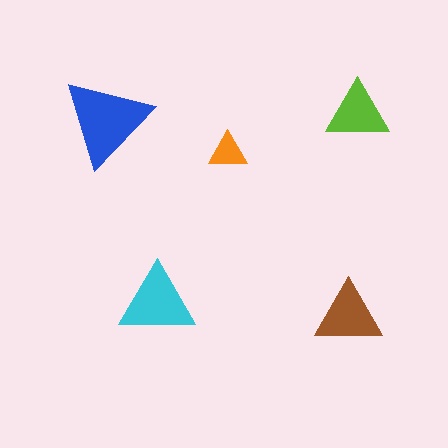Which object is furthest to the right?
The lime triangle is rightmost.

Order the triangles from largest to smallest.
the blue one, the cyan one, the brown one, the lime one, the orange one.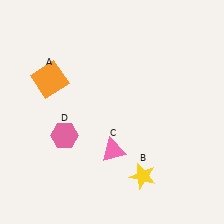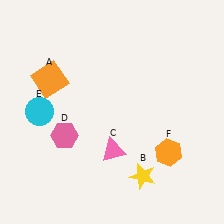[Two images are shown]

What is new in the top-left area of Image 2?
A cyan circle (E) was added in the top-left area of Image 2.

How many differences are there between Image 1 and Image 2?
There are 2 differences between the two images.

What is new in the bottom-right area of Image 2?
An orange hexagon (F) was added in the bottom-right area of Image 2.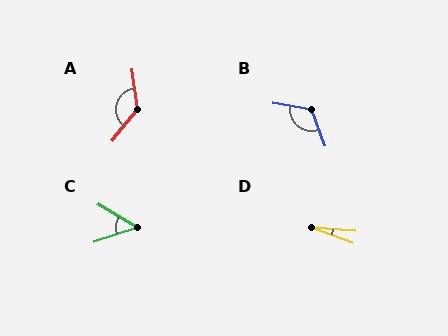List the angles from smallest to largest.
D (17°), C (49°), B (120°), A (134°).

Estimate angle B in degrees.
Approximately 120 degrees.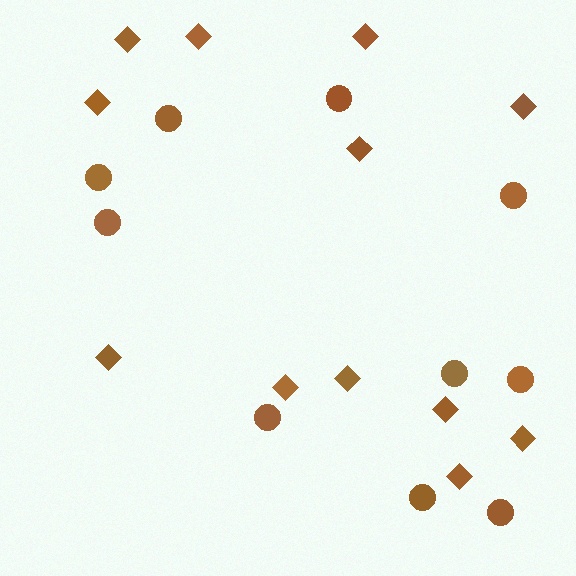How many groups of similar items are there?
There are 2 groups: one group of diamonds (12) and one group of circles (10).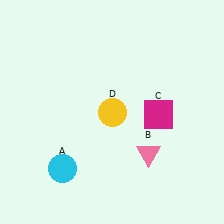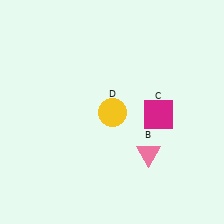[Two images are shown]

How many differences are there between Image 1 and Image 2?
There is 1 difference between the two images.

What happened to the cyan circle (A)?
The cyan circle (A) was removed in Image 2. It was in the bottom-left area of Image 1.